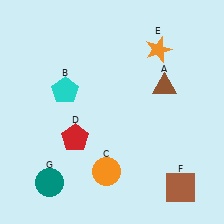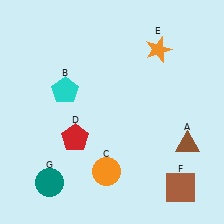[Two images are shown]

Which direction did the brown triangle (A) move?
The brown triangle (A) moved down.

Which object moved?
The brown triangle (A) moved down.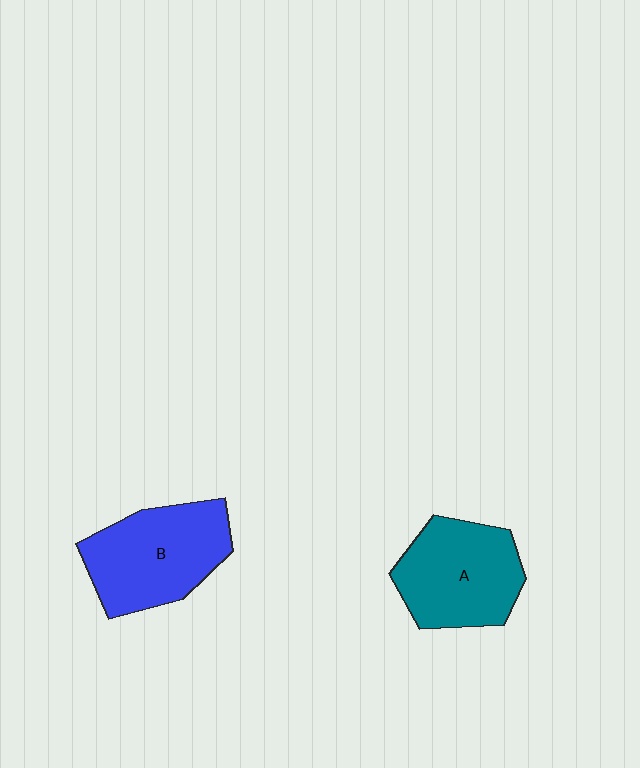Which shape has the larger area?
Shape B (blue).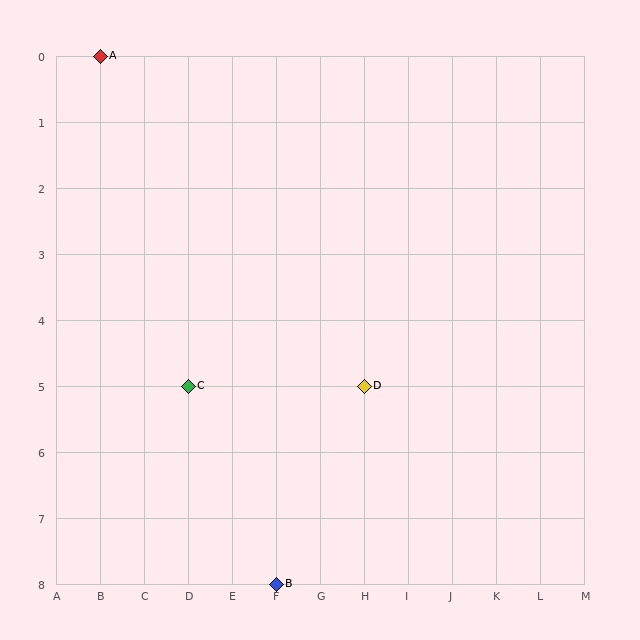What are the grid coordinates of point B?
Point B is at grid coordinates (F, 8).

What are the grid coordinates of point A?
Point A is at grid coordinates (B, 0).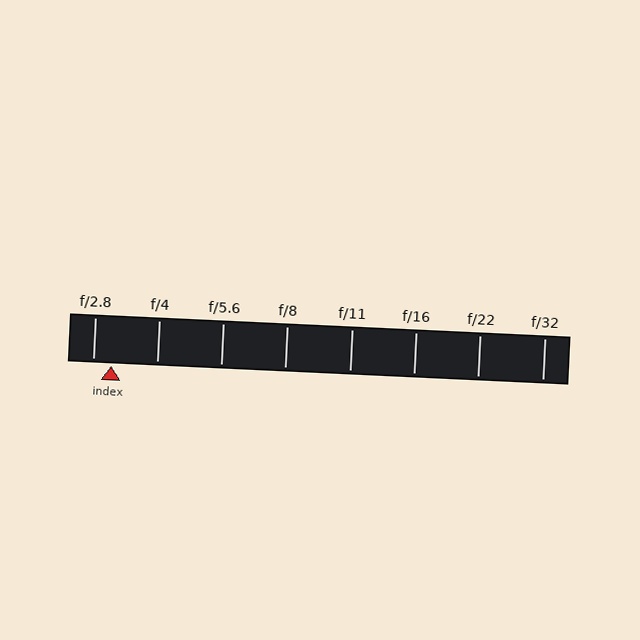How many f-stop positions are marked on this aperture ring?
There are 8 f-stop positions marked.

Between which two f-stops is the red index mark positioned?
The index mark is between f/2.8 and f/4.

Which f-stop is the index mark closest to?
The index mark is closest to f/2.8.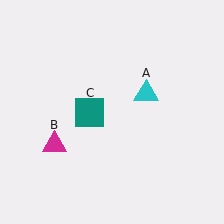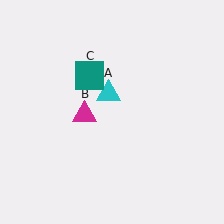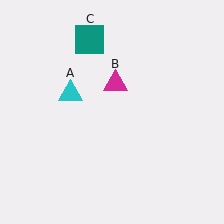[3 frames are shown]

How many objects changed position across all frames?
3 objects changed position: cyan triangle (object A), magenta triangle (object B), teal square (object C).